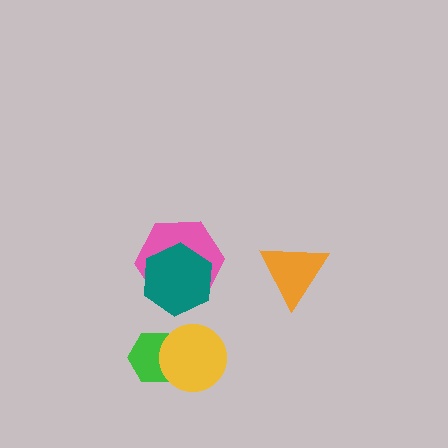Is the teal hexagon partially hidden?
No, no other shape covers it.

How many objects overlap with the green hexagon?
1 object overlaps with the green hexagon.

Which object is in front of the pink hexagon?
The teal hexagon is in front of the pink hexagon.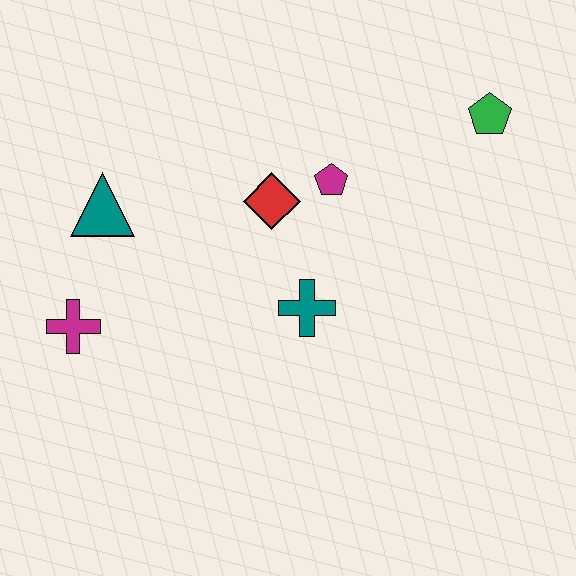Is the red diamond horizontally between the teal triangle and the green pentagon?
Yes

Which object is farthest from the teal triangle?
The green pentagon is farthest from the teal triangle.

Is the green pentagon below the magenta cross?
No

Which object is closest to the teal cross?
The red diamond is closest to the teal cross.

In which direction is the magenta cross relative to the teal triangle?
The magenta cross is below the teal triangle.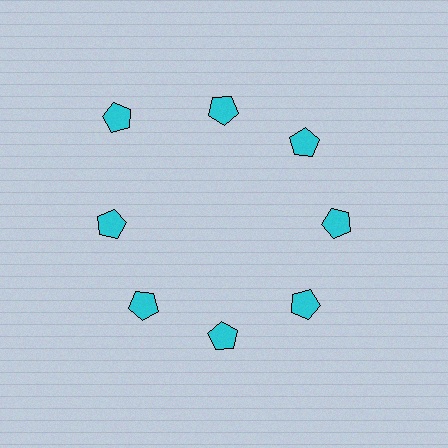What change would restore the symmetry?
The symmetry would be restored by moving it inward, back onto the ring so that all 8 pentagons sit at equal angles and equal distance from the center.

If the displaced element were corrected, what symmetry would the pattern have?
It would have 8-fold rotational symmetry — the pattern would map onto itself every 45 degrees.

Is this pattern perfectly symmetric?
No. The 8 cyan pentagons are arranged in a ring, but one element near the 10 o'clock position is pushed outward from the center, breaking the 8-fold rotational symmetry.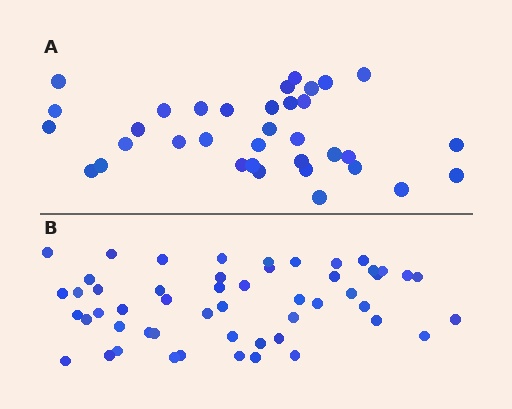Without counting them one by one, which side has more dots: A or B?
Region B (the bottom region) has more dots.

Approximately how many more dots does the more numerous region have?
Region B has approximately 15 more dots than region A.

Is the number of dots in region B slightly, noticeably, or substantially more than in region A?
Region B has substantially more. The ratio is roughly 1.5 to 1.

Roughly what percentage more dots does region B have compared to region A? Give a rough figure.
About 50% more.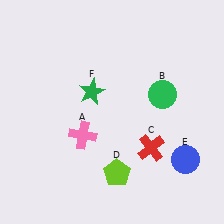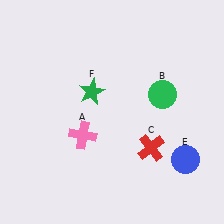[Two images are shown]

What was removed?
The lime pentagon (D) was removed in Image 2.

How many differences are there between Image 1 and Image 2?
There is 1 difference between the two images.